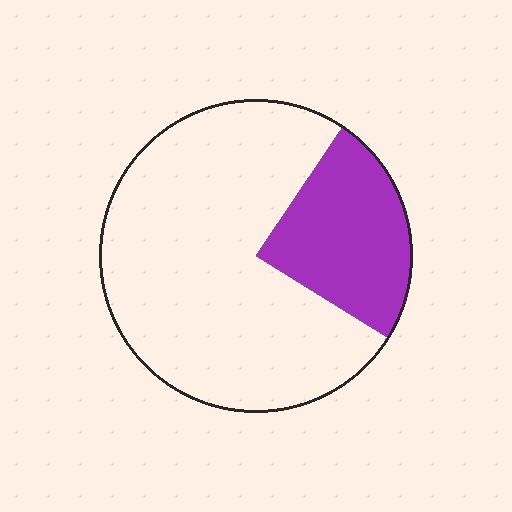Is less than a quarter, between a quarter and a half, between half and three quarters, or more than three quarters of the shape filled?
Less than a quarter.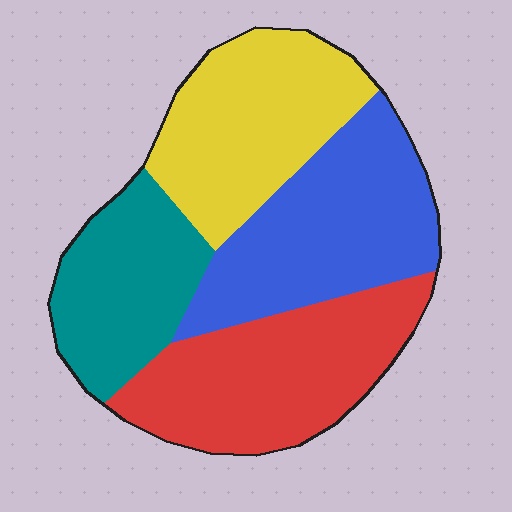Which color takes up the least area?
Teal, at roughly 20%.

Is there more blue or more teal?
Blue.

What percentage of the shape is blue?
Blue covers 28% of the shape.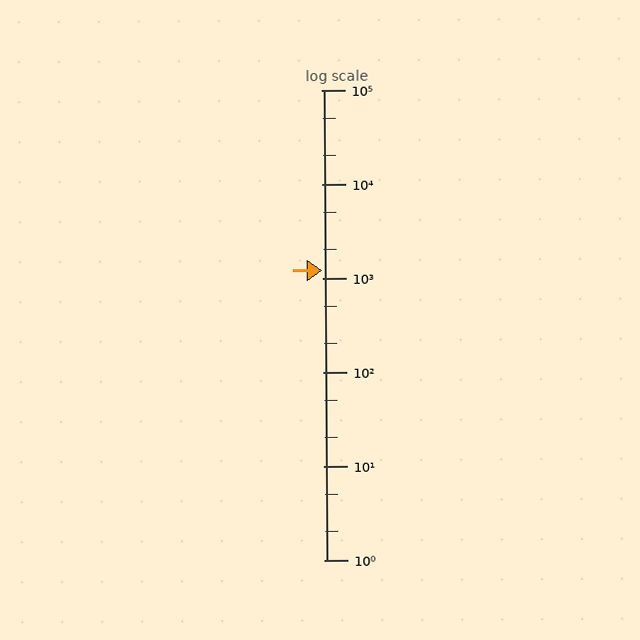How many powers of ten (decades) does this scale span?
The scale spans 5 decades, from 1 to 100000.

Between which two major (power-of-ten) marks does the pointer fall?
The pointer is between 1000 and 10000.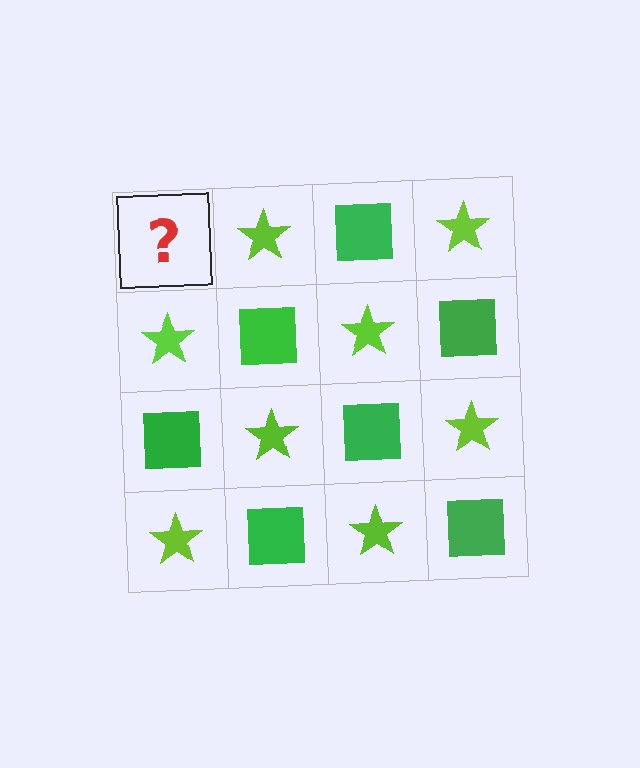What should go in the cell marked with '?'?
The missing cell should contain a green square.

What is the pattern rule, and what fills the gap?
The rule is that it alternates green square and lime star in a checkerboard pattern. The gap should be filled with a green square.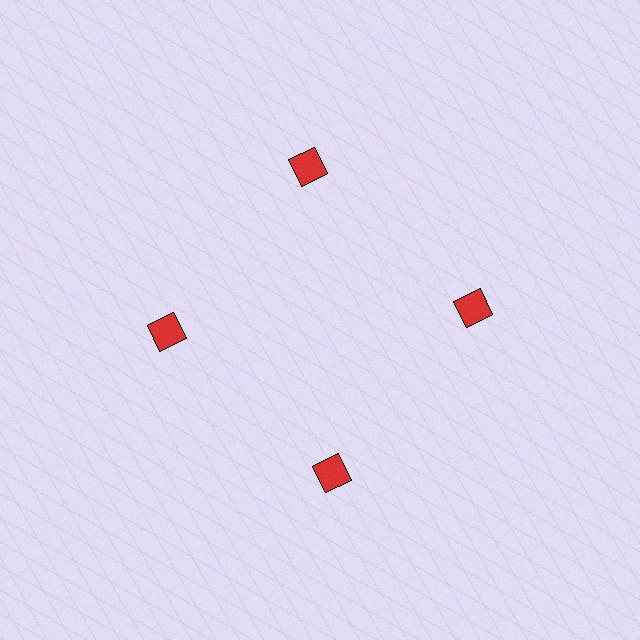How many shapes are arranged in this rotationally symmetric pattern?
There are 4 shapes, arranged in 4 groups of 1.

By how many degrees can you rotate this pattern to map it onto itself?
The pattern maps onto itself every 90 degrees of rotation.